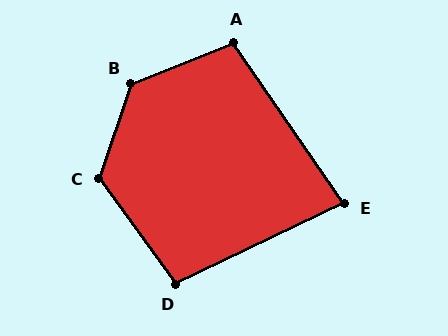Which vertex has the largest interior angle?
B, at approximately 130 degrees.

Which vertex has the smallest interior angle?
E, at approximately 81 degrees.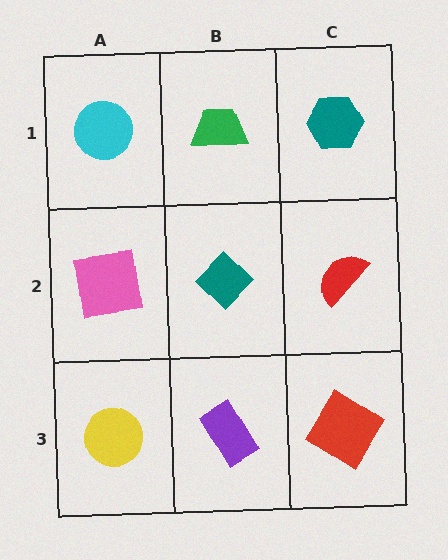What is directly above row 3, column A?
A pink square.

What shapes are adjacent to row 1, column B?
A teal diamond (row 2, column B), a cyan circle (row 1, column A), a teal hexagon (row 1, column C).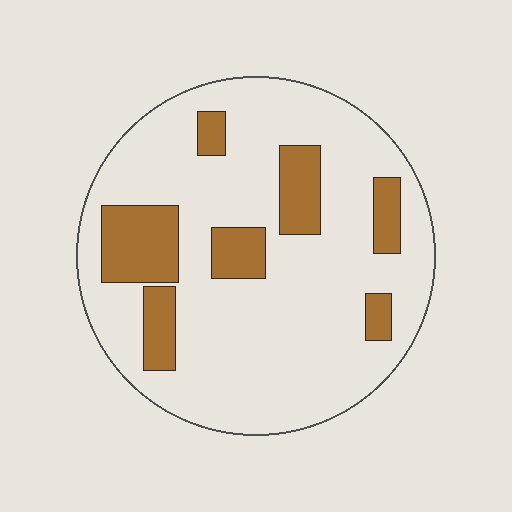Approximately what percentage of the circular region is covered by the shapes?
Approximately 20%.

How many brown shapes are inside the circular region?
7.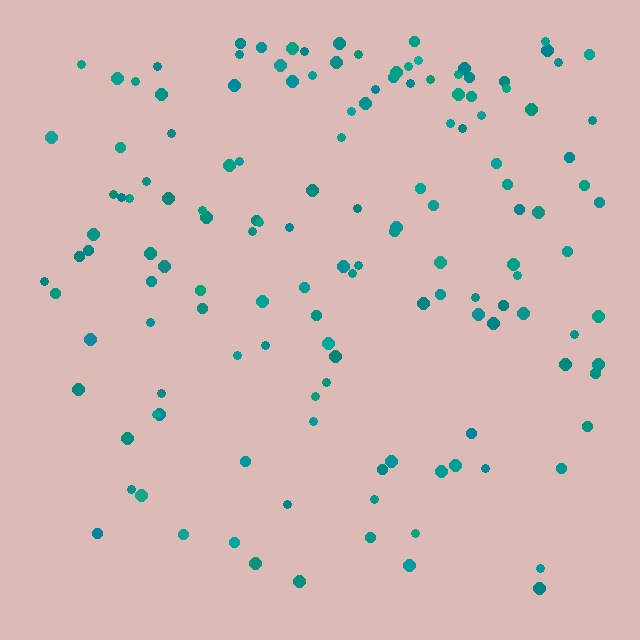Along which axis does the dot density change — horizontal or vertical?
Vertical.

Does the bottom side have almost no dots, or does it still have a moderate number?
Still a moderate number, just noticeably fewer than the top.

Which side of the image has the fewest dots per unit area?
The bottom.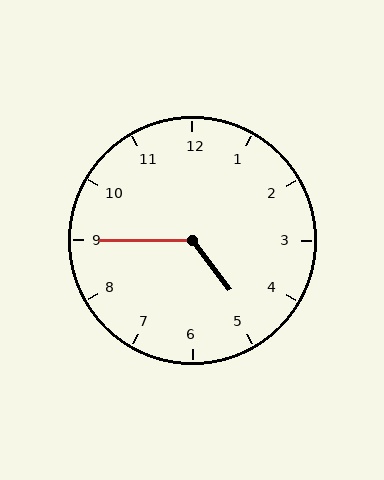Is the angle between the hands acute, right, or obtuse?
It is obtuse.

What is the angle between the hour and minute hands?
Approximately 128 degrees.